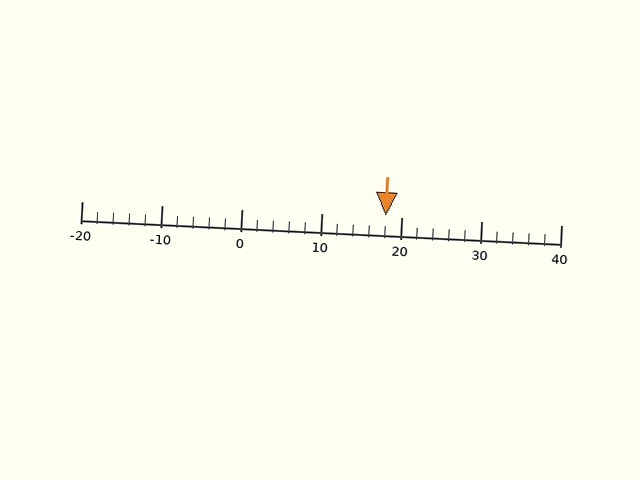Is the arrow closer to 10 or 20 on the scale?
The arrow is closer to 20.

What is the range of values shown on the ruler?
The ruler shows values from -20 to 40.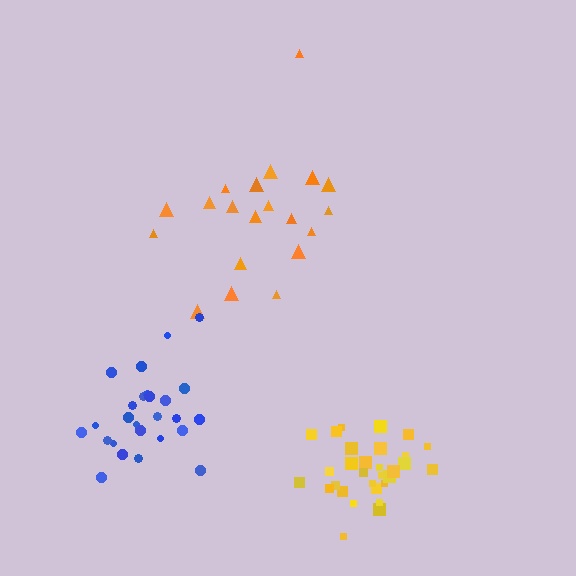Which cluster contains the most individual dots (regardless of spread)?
Yellow (30).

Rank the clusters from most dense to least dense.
yellow, blue, orange.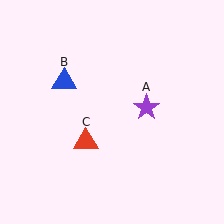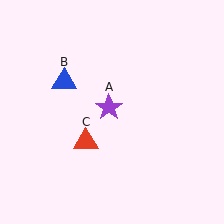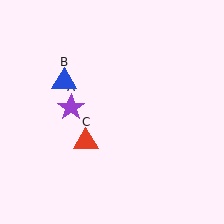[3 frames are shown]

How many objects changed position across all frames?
1 object changed position: purple star (object A).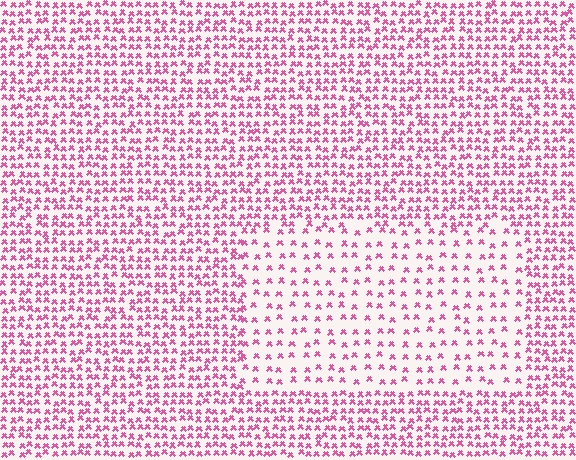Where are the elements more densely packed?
The elements are more densely packed outside the rectangle boundary.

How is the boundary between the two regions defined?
The boundary is defined by a change in element density (approximately 2.2x ratio). All elements are the same color, size, and shape.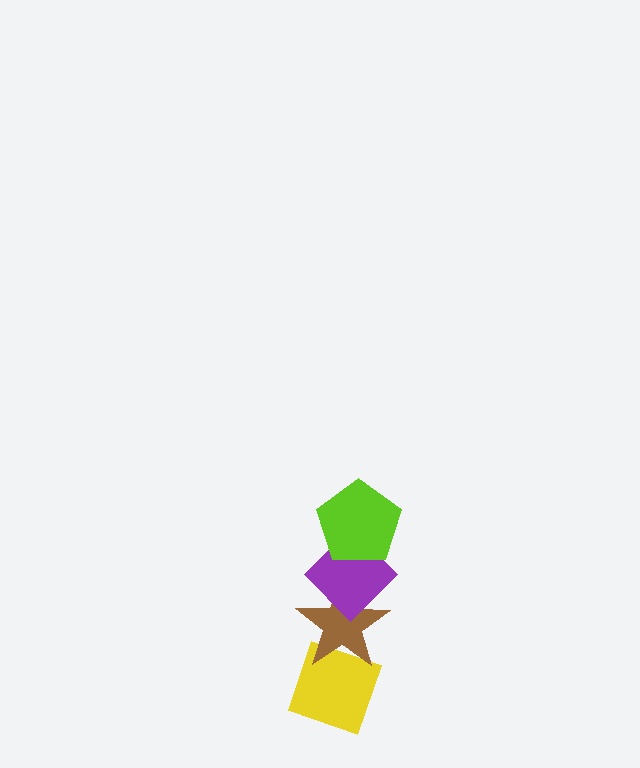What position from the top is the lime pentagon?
The lime pentagon is 1st from the top.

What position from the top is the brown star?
The brown star is 3rd from the top.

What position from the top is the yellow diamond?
The yellow diamond is 4th from the top.